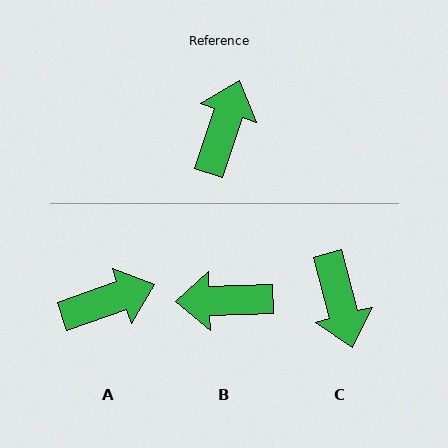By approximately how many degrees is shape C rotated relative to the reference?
Approximately 146 degrees clockwise.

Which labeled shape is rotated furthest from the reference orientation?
C, about 146 degrees away.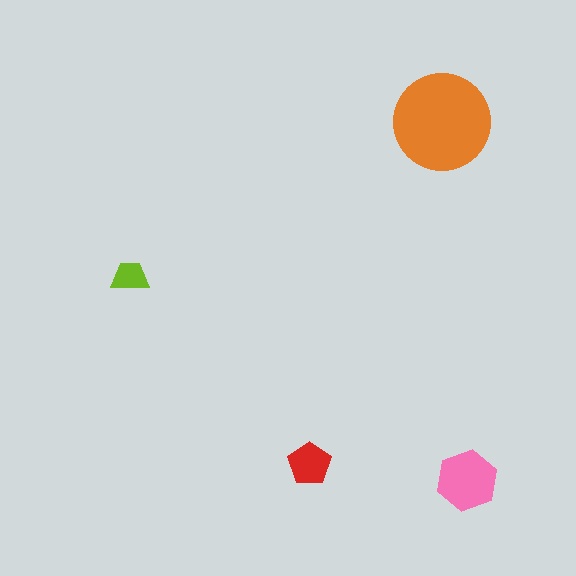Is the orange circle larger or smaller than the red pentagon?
Larger.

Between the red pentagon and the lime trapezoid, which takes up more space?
The red pentagon.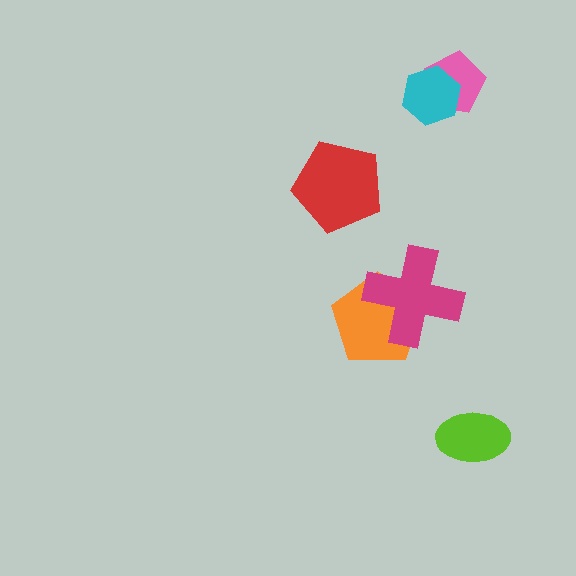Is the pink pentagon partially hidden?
Yes, it is partially covered by another shape.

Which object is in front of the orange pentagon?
The magenta cross is in front of the orange pentagon.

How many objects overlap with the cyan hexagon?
1 object overlaps with the cyan hexagon.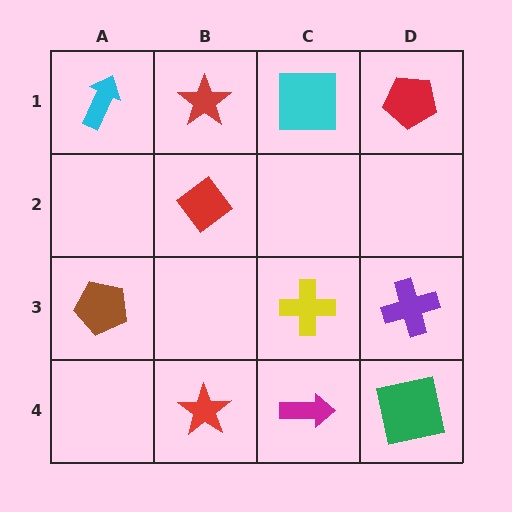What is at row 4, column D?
A green square.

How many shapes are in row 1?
4 shapes.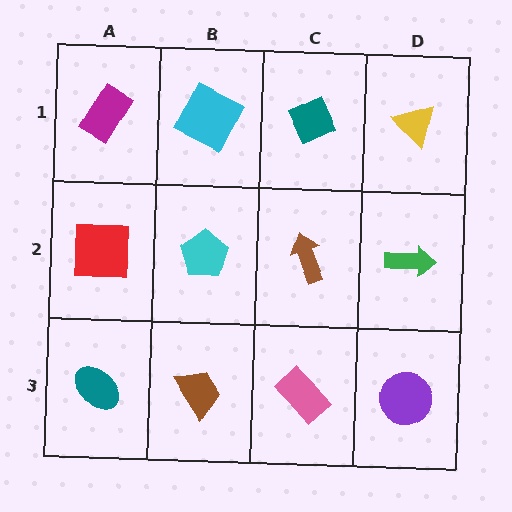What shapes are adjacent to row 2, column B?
A cyan square (row 1, column B), a brown trapezoid (row 3, column B), a red square (row 2, column A), a brown arrow (row 2, column C).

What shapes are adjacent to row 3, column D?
A green arrow (row 2, column D), a pink rectangle (row 3, column C).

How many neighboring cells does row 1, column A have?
2.